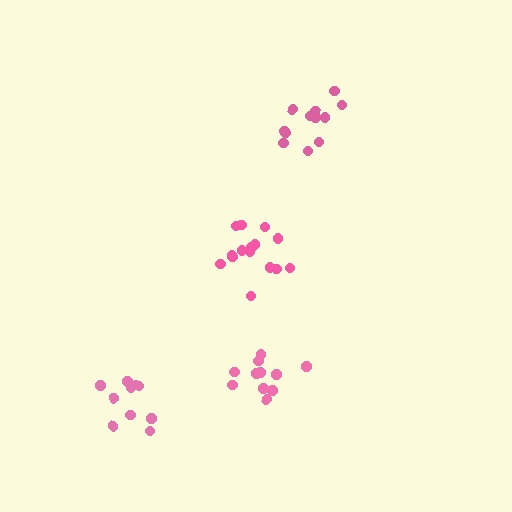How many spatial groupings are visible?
There are 4 spatial groupings.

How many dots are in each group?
Group 1: 13 dots, Group 2: 12 dots, Group 3: 16 dots, Group 4: 10 dots (51 total).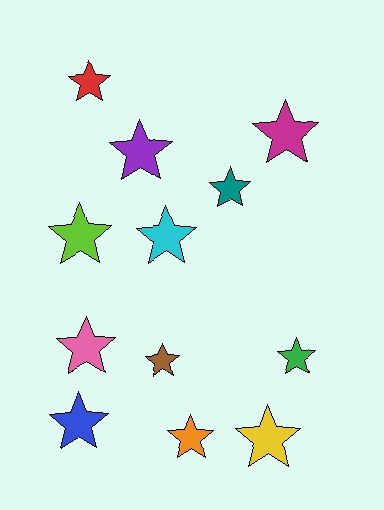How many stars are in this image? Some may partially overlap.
There are 12 stars.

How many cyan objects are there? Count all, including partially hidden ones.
There is 1 cyan object.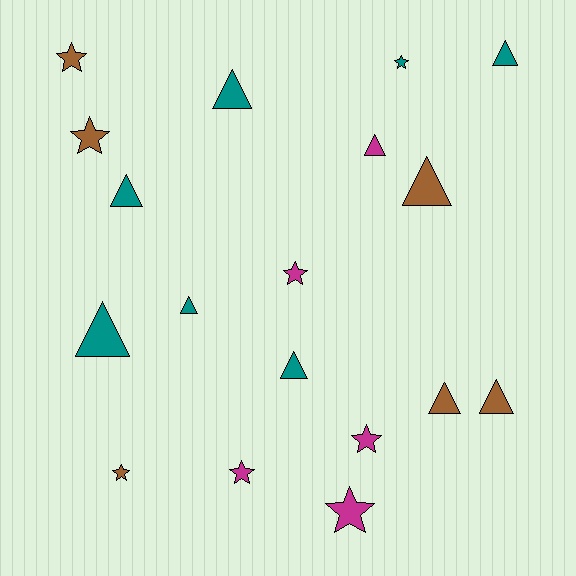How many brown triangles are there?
There are 3 brown triangles.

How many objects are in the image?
There are 18 objects.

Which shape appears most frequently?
Triangle, with 10 objects.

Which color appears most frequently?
Teal, with 7 objects.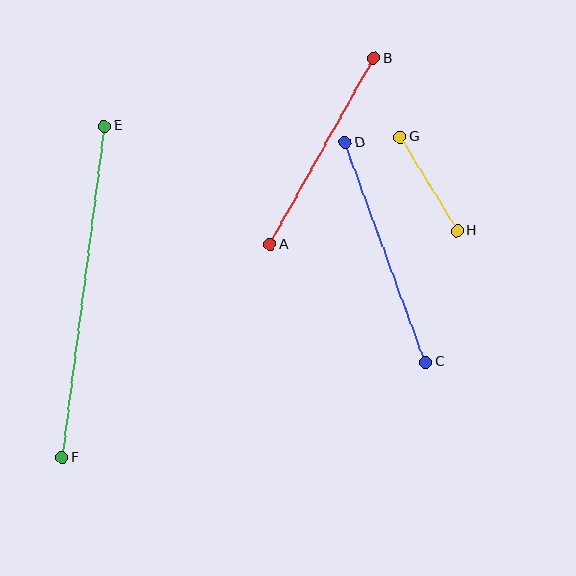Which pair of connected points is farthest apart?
Points E and F are farthest apart.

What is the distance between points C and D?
The distance is approximately 234 pixels.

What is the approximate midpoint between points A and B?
The midpoint is at approximately (322, 152) pixels.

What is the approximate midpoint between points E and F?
The midpoint is at approximately (83, 292) pixels.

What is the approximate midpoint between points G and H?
The midpoint is at approximately (428, 184) pixels.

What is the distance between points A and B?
The distance is approximately 213 pixels.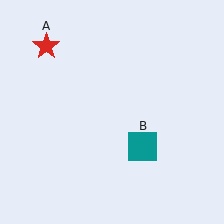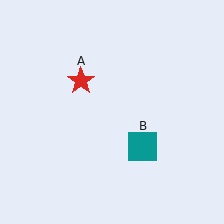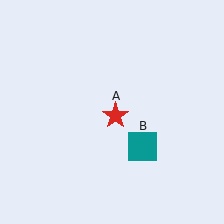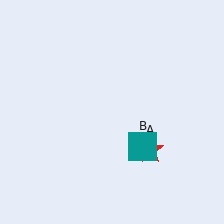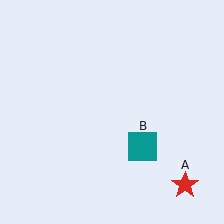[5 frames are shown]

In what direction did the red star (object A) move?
The red star (object A) moved down and to the right.